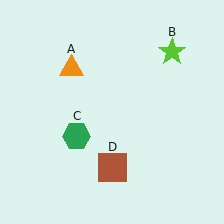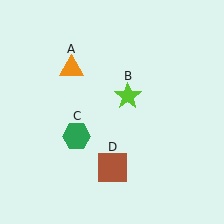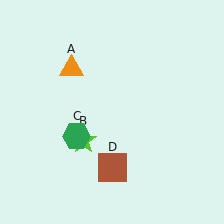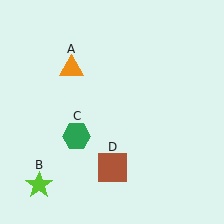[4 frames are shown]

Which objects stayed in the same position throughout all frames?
Orange triangle (object A) and green hexagon (object C) and brown square (object D) remained stationary.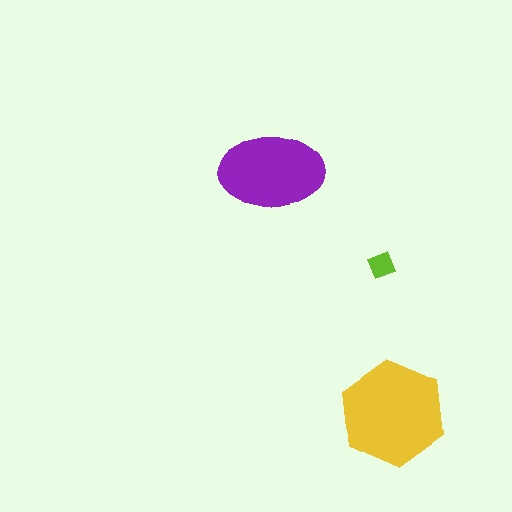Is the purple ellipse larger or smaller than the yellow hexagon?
Smaller.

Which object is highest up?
The purple ellipse is topmost.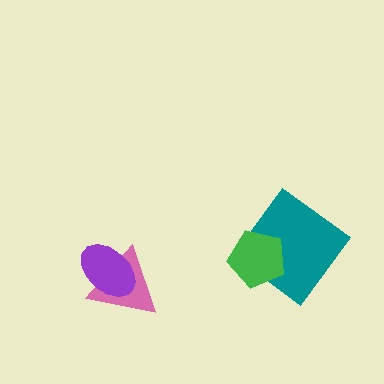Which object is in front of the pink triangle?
The purple ellipse is in front of the pink triangle.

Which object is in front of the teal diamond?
The green pentagon is in front of the teal diamond.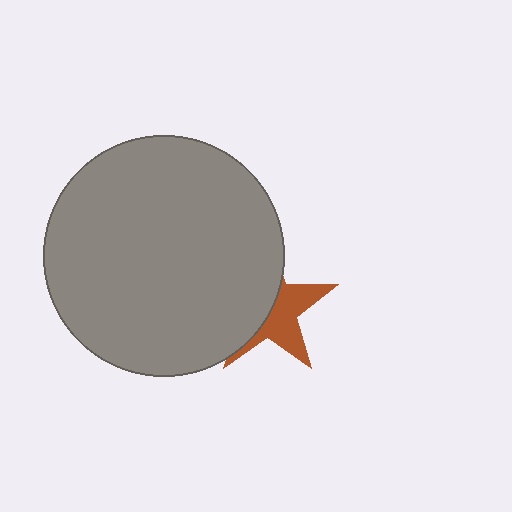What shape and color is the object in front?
The object in front is a gray circle.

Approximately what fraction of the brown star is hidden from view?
Roughly 54% of the brown star is hidden behind the gray circle.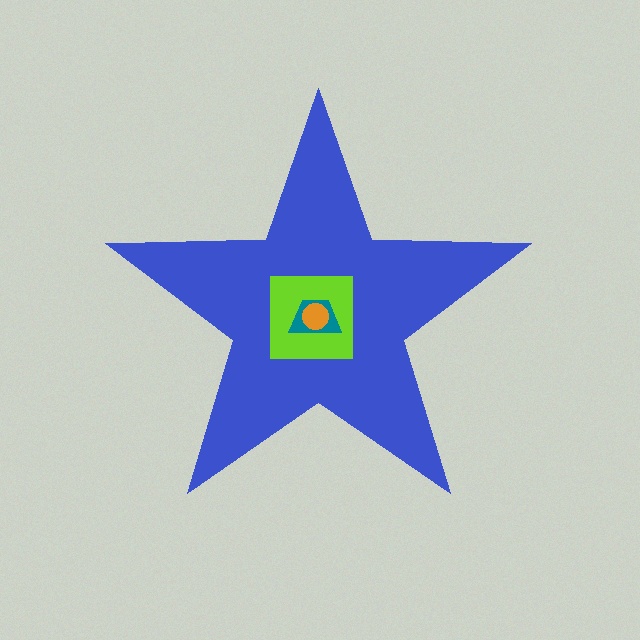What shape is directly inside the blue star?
The lime square.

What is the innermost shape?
The orange circle.